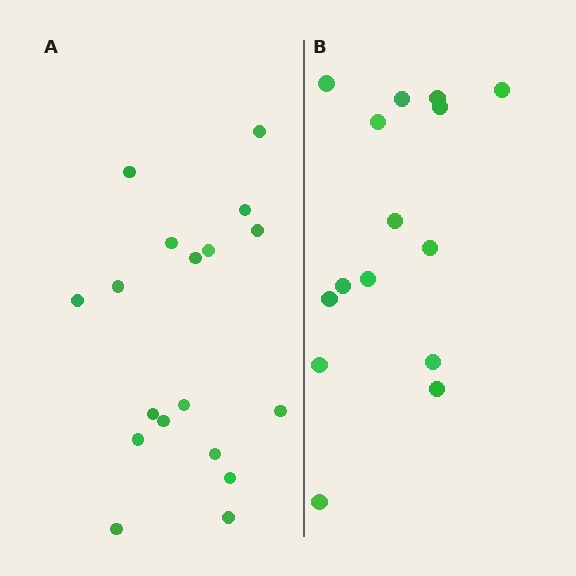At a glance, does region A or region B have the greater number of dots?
Region A (the left region) has more dots.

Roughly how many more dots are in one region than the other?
Region A has just a few more — roughly 2 or 3 more dots than region B.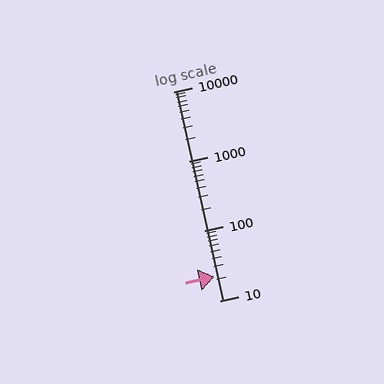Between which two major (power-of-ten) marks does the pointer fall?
The pointer is between 10 and 100.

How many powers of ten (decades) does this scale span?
The scale spans 3 decades, from 10 to 10000.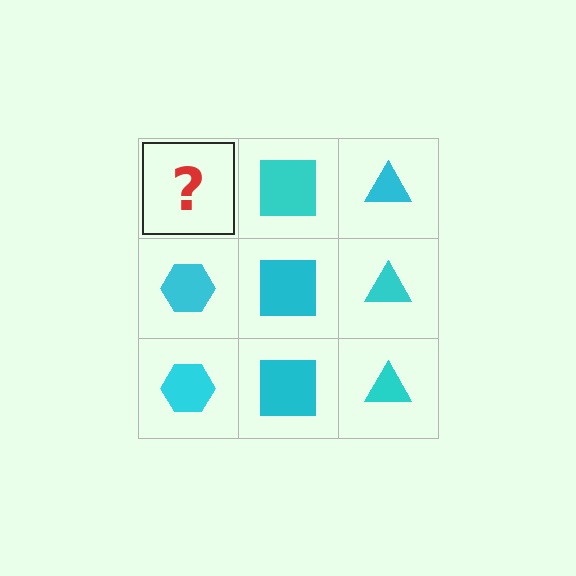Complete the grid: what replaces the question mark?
The question mark should be replaced with a cyan hexagon.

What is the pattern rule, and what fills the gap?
The rule is that each column has a consistent shape. The gap should be filled with a cyan hexagon.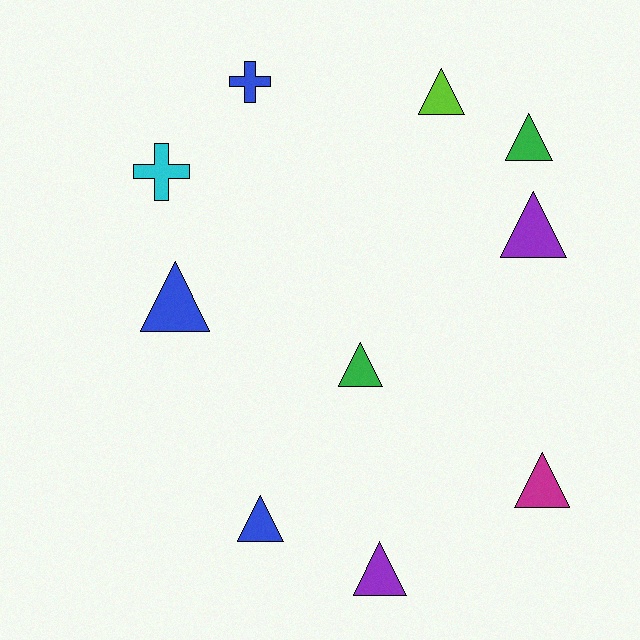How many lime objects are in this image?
There is 1 lime object.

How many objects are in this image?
There are 10 objects.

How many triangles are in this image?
There are 8 triangles.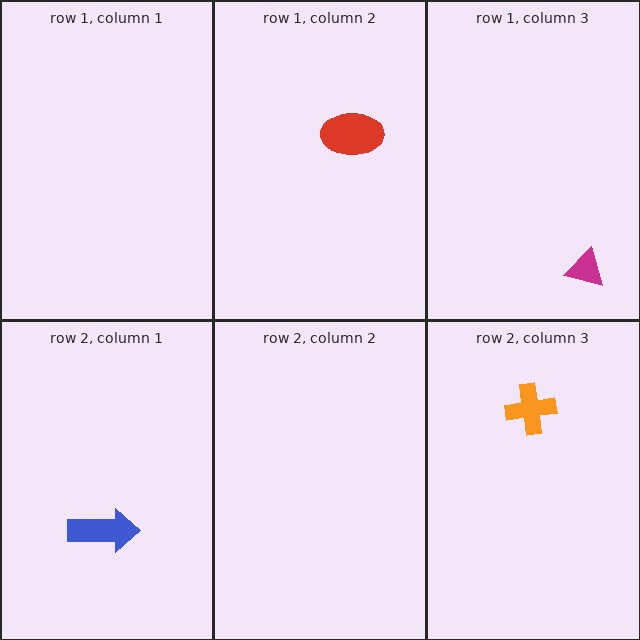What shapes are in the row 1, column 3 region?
The magenta triangle.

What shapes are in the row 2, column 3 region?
The orange cross.